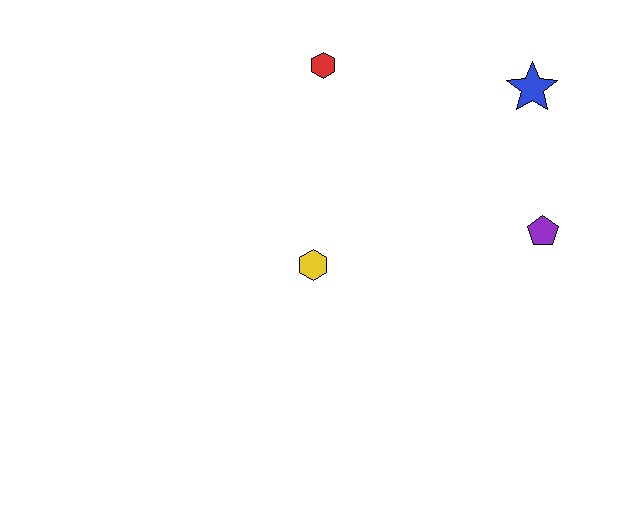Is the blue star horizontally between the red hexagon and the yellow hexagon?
No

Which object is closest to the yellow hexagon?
The red hexagon is closest to the yellow hexagon.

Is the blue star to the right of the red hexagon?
Yes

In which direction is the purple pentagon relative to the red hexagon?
The purple pentagon is to the right of the red hexagon.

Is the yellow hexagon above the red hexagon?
No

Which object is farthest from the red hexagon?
The purple pentagon is farthest from the red hexagon.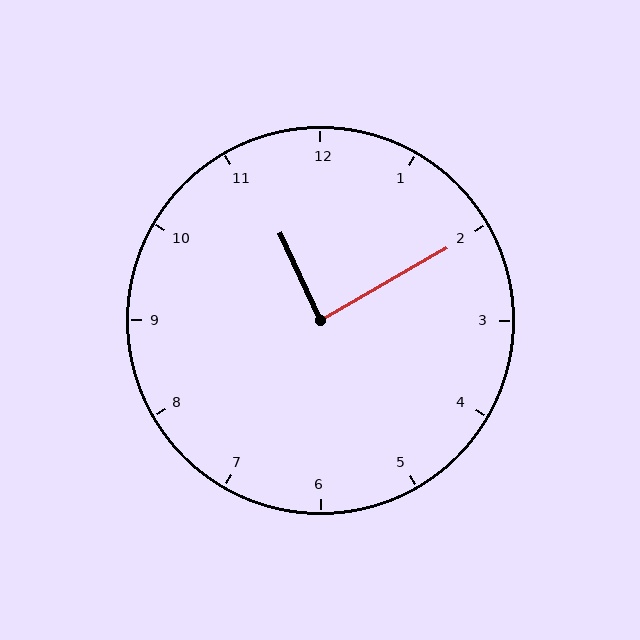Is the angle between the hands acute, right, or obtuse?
It is right.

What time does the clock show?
11:10.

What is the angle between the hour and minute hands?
Approximately 85 degrees.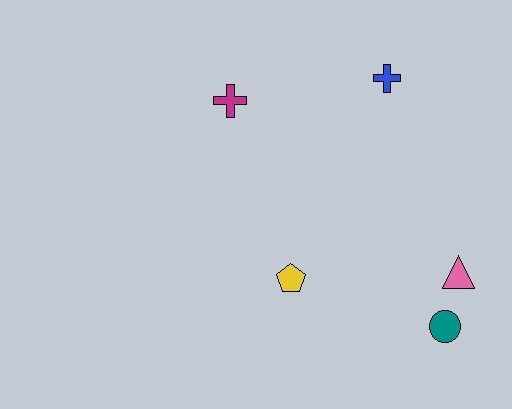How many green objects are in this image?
There are no green objects.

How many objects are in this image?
There are 5 objects.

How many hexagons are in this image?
There are no hexagons.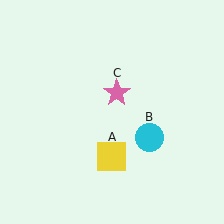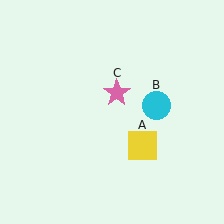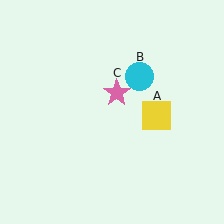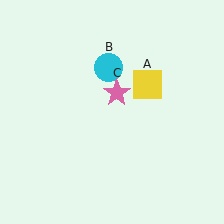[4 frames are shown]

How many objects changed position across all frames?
2 objects changed position: yellow square (object A), cyan circle (object B).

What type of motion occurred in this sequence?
The yellow square (object A), cyan circle (object B) rotated counterclockwise around the center of the scene.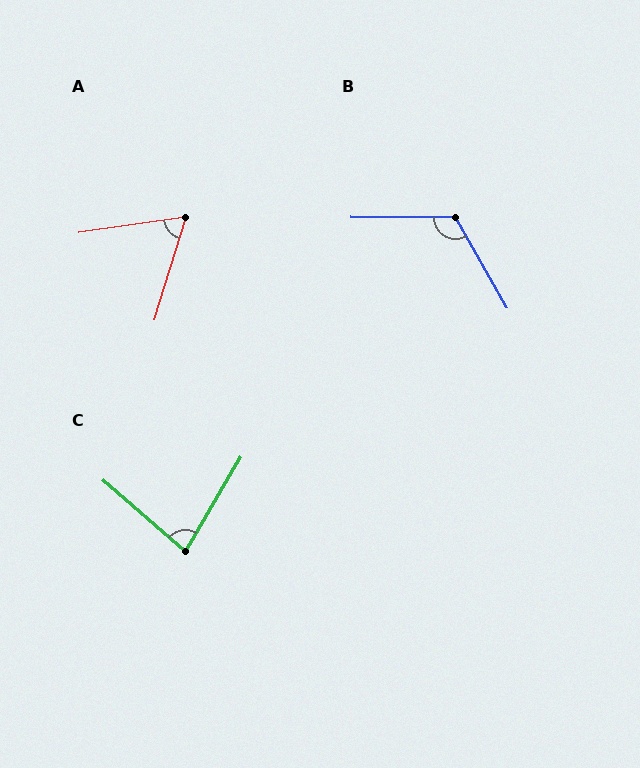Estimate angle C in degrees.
Approximately 80 degrees.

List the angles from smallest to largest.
A (65°), C (80°), B (120°).